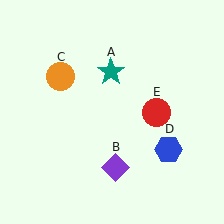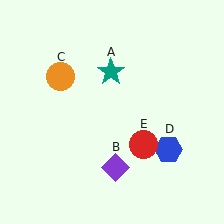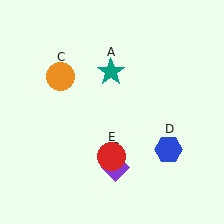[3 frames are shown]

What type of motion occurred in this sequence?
The red circle (object E) rotated clockwise around the center of the scene.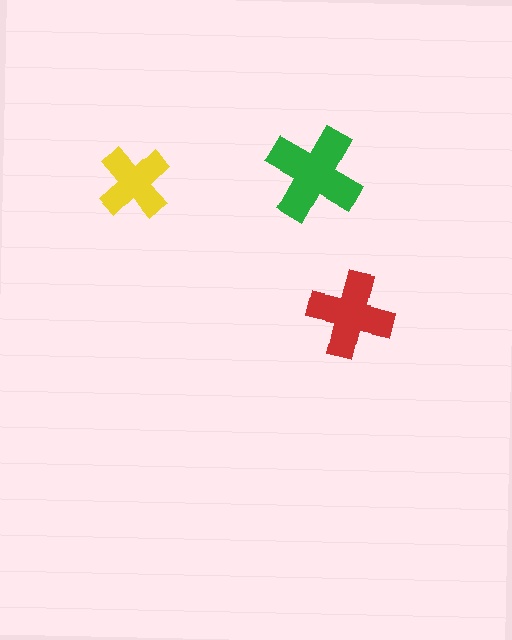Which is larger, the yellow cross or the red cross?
The red one.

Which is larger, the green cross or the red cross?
The green one.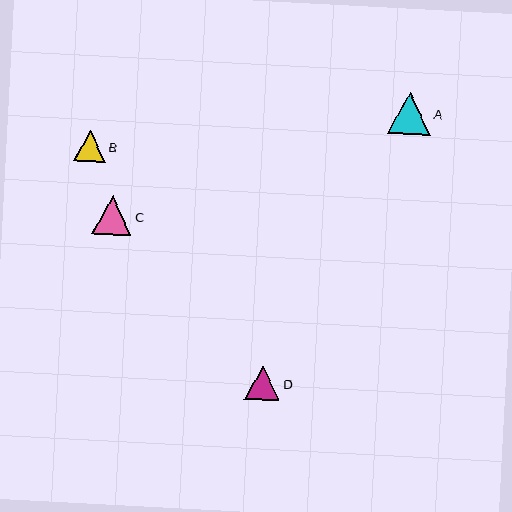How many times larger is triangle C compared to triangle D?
Triangle C is approximately 1.1 times the size of triangle D.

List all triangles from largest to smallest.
From largest to smallest: A, C, D, B.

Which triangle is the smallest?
Triangle B is the smallest with a size of approximately 32 pixels.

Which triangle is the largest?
Triangle A is the largest with a size of approximately 42 pixels.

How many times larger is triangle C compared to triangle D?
Triangle C is approximately 1.1 times the size of triangle D.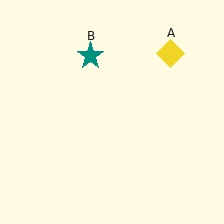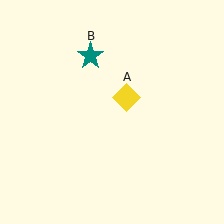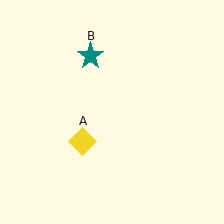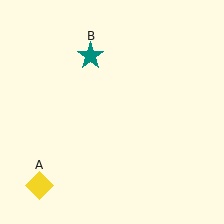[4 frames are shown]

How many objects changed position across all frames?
1 object changed position: yellow diamond (object A).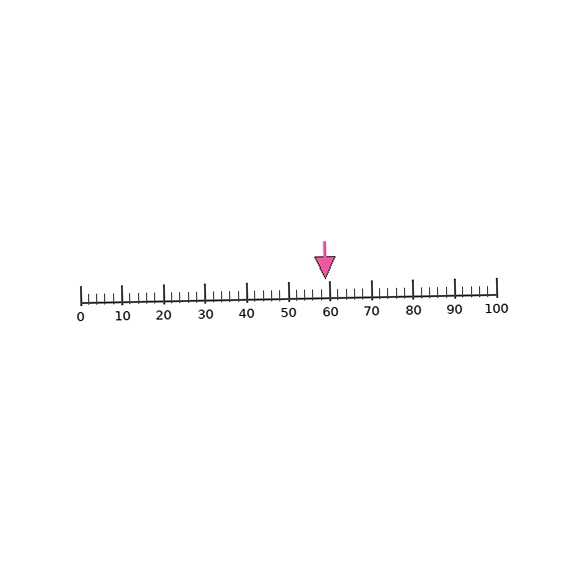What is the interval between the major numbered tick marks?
The major tick marks are spaced 10 units apart.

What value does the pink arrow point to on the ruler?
The pink arrow points to approximately 59.